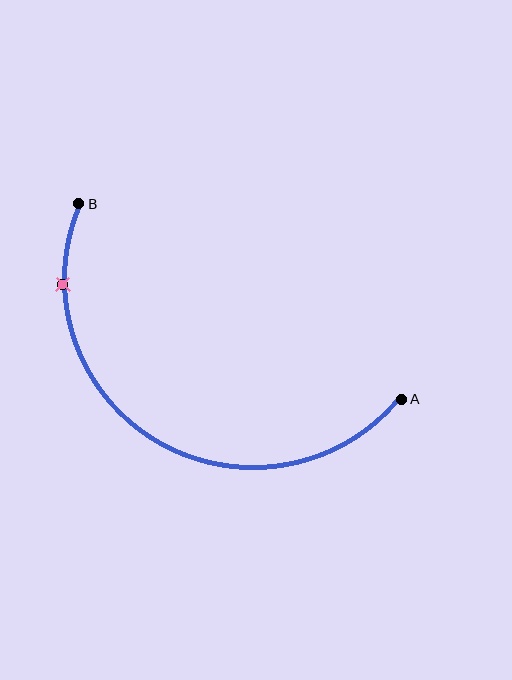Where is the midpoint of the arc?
The arc midpoint is the point on the curve farthest from the straight line joining A and B. It sits below that line.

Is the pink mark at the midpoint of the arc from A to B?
No. The pink mark lies on the arc but is closer to endpoint B. The arc midpoint would be at the point on the curve equidistant along the arc from both A and B.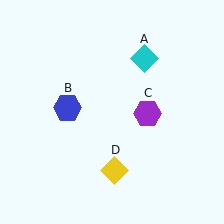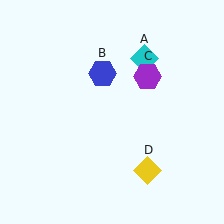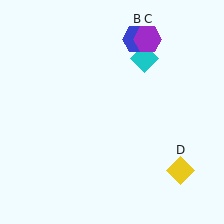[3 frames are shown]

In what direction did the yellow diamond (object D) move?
The yellow diamond (object D) moved right.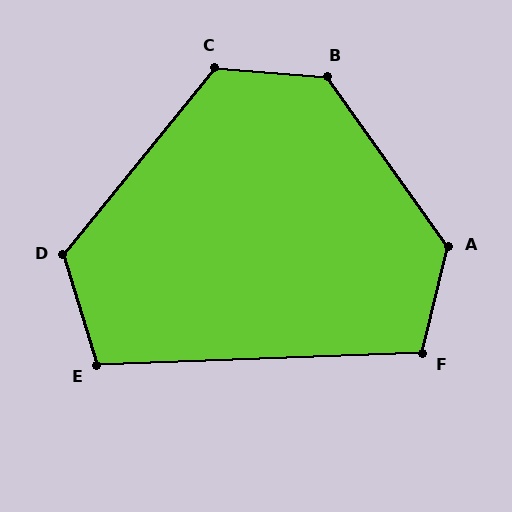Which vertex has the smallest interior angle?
E, at approximately 105 degrees.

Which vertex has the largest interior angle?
A, at approximately 131 degrees.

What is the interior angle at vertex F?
Approximately 106 degrees (obtuse).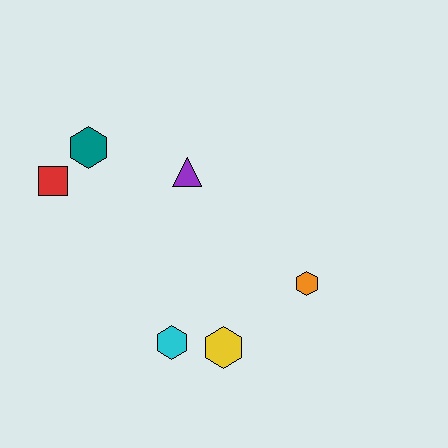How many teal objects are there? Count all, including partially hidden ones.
There is 1 teal object.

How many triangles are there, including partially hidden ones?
There is 1 triangle.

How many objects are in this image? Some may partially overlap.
There are 6 objects.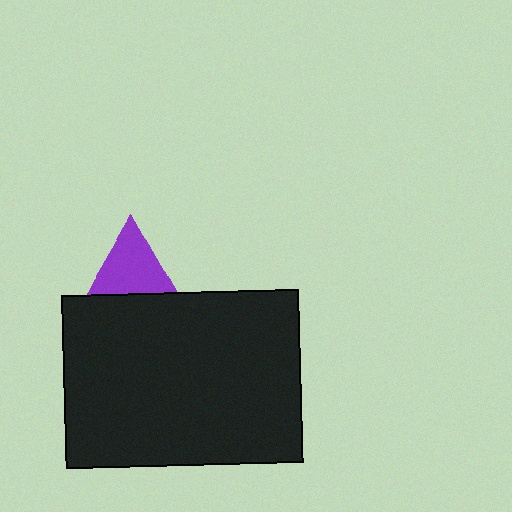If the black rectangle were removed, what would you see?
You would see the complete purple triangle.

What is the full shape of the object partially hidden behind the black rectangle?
The partially hidden object is a purple triangle.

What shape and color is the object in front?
The object in front is a black rectangle.